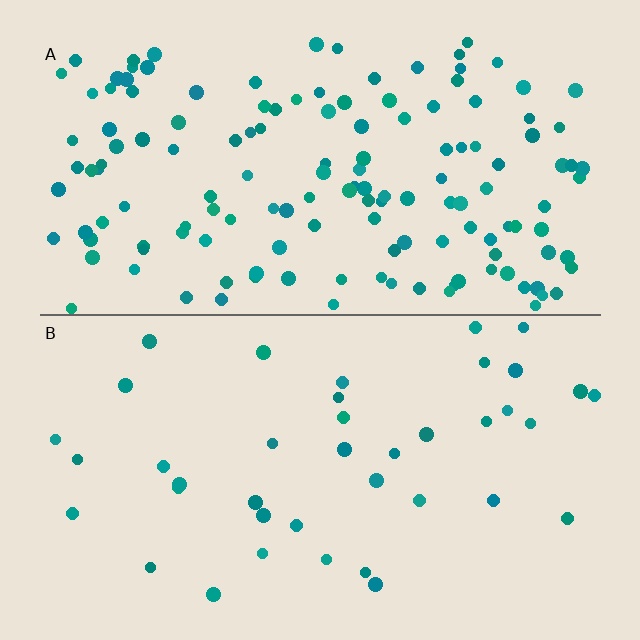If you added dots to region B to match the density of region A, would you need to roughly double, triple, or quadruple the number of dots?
Approximately quadruple.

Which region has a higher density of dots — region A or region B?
A (the top).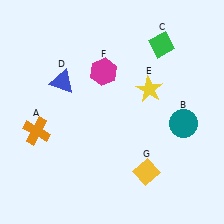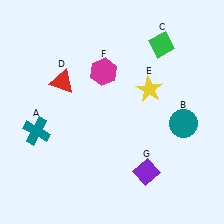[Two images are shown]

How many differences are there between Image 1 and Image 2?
There are 3 differences between the two images.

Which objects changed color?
A changed from orange to teal. D changed from blue to red. G changed from yellow to purple.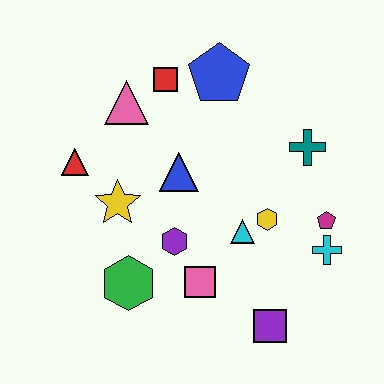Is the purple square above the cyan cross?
No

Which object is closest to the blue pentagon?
The red square is closest to the blue pentagon.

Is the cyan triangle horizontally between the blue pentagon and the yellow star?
No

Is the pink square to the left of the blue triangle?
No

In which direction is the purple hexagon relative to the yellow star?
The purple hexagon is to the right of the yellow star.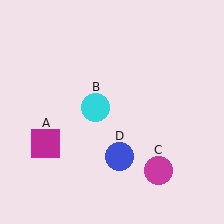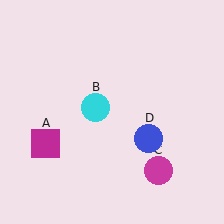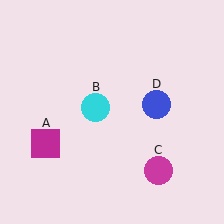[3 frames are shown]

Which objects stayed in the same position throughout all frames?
Magenta square (object A) and cyan circle (object B) and magenta circle (object C) remained stationary.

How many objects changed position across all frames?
1 object changed position: blue circle (object D).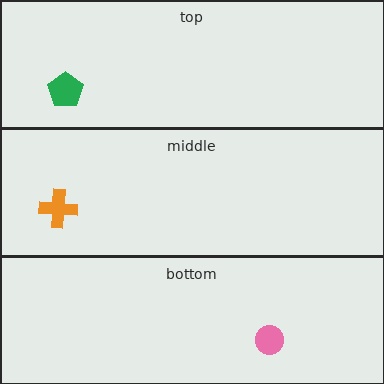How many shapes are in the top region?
1.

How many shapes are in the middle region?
1.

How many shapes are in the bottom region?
1.